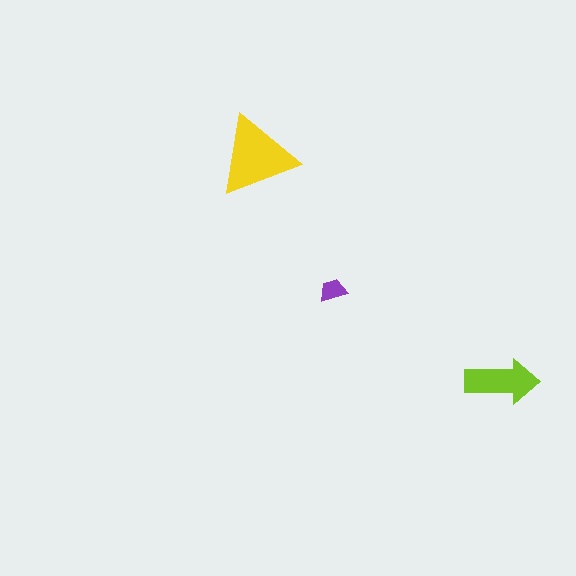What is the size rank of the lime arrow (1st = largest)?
2nd.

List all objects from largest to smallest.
The yellow triangle, the lime arrow, the purple trapezoid.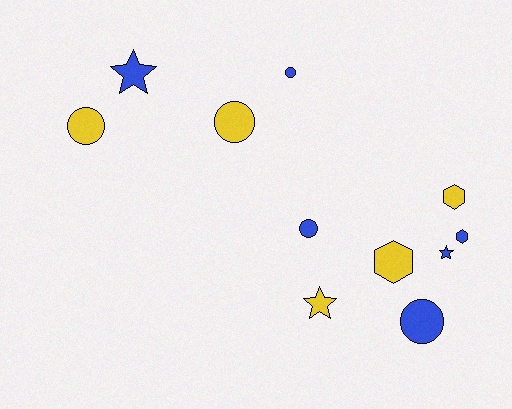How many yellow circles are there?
There are 2 yellow circles.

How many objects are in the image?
There are 11 objects.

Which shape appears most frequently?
Circle, with 5 objects.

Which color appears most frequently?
Blue, with 6 objects.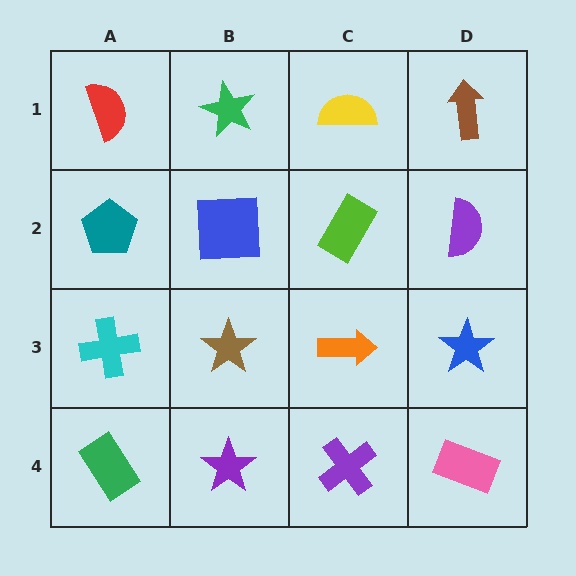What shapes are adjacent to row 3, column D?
A purple semicircle (row 2, column D), a pink rectangle (row 4, column D), an orange arrow (row 3, column C).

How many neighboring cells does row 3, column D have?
3.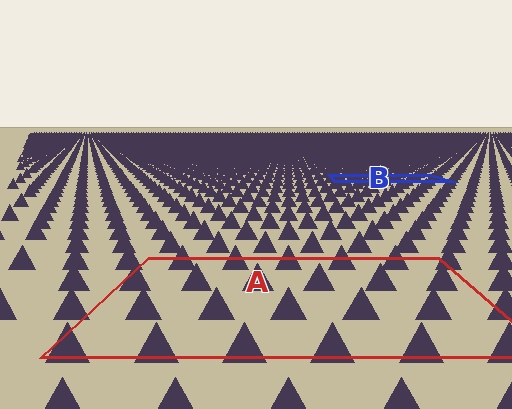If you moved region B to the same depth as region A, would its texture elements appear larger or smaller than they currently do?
They would appear larger. At a closer depth, the same texture elements are projected at a bigger on-screen size.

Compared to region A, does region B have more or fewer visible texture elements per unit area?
Region B has more texture elements per unit area — they are packed more densely because it is farther away.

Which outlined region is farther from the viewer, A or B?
Region B is farther from the viewer — the texture elements inside it appear smaller and more densely packed.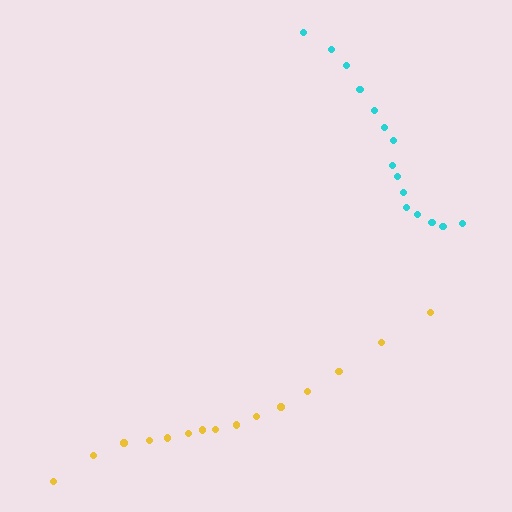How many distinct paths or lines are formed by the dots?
There are 2 distinct paths.